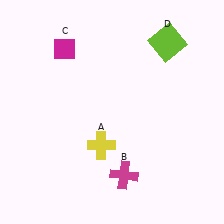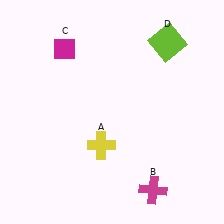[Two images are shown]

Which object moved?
The magenta cross (B) moved right.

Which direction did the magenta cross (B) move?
The magenta cross (B) moved right.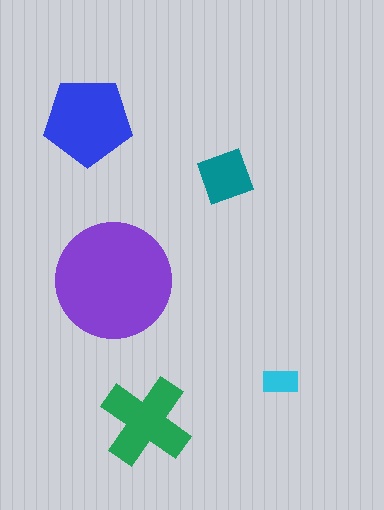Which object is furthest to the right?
The cyan rectangle is rightmost.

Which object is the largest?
The purple circle.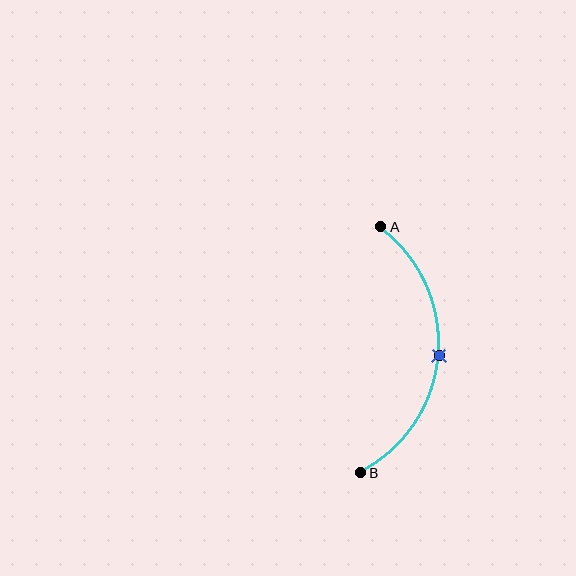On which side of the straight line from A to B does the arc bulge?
The arc bulges to the right of the straight line connecting A and B.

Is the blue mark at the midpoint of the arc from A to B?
Yes. The blue mark lies on the arc at equal arc-length from both A and B — it is the arc midpoint.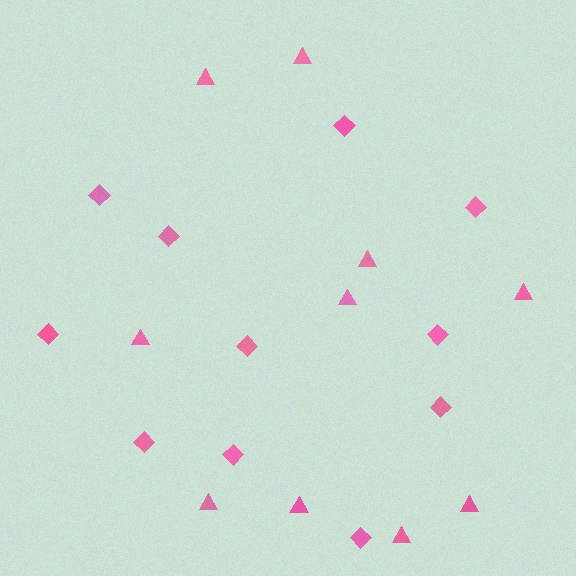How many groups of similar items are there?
There are 2 groups: one group of diamonds (11) and one group of triangles (10).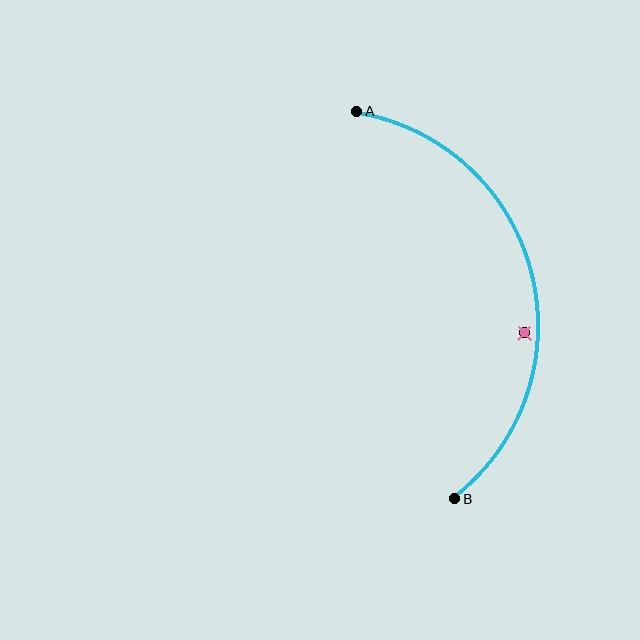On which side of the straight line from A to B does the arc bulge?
The arc bulges to the right of the straight line connecting A and B.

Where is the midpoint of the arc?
The arc midpoint is the point on the curve farthest from the straight line joining A and B. It sits to the right of that line.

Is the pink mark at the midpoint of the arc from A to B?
No — the pink mark does not lie on the arc at all. It sits slightly inside the curve.